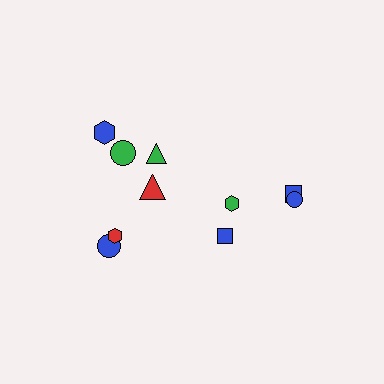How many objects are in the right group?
There are 4 objects.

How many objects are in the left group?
There are 6 objects.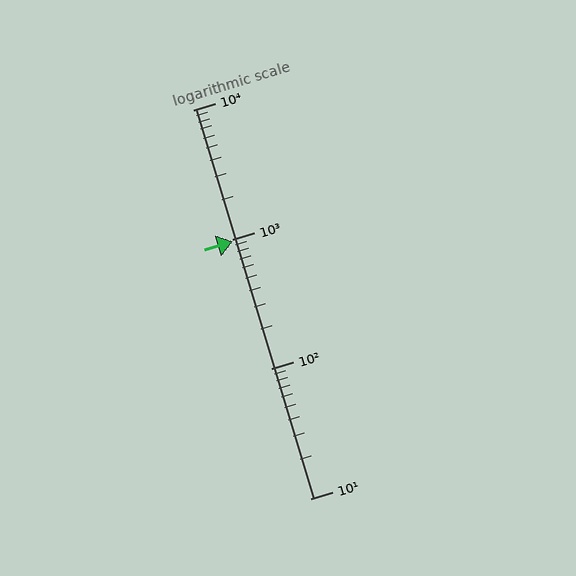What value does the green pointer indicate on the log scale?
The pointer indicates approximately 970.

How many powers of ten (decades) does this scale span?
The scale spans 3 decades, from 10 to 10000.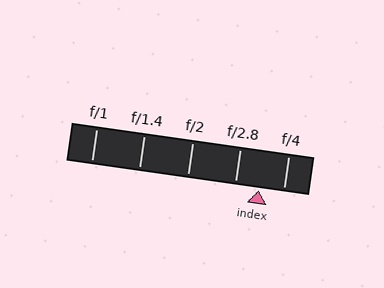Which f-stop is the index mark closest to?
The index mark is closest to f/2.8.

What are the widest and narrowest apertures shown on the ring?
The widest aperture shown is f/1 and the narrowest is f/4.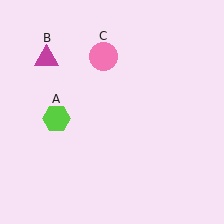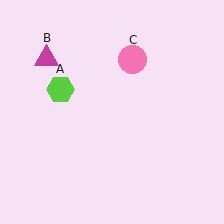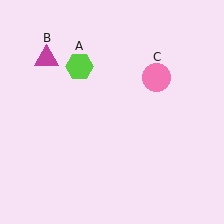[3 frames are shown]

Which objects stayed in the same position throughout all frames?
Magenta triangle (object B) remained stationary.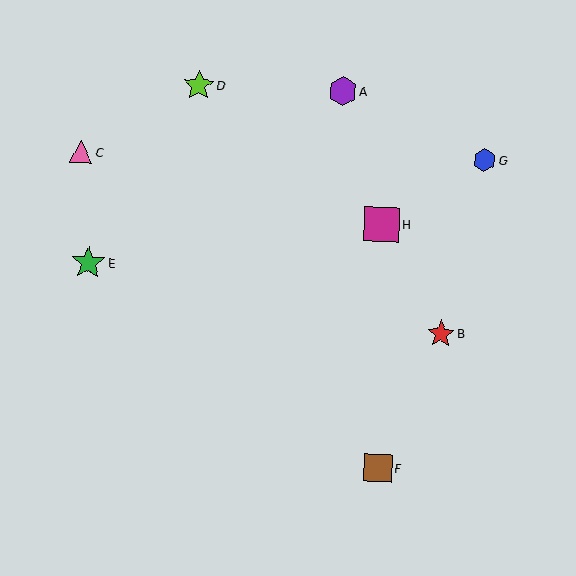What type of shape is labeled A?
Shape A is a purple hexagon.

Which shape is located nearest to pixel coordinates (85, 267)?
The green star (labeled E) at (88, 263) is nearest to that location.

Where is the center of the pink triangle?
The center of the pink triangle is at (81, 152).